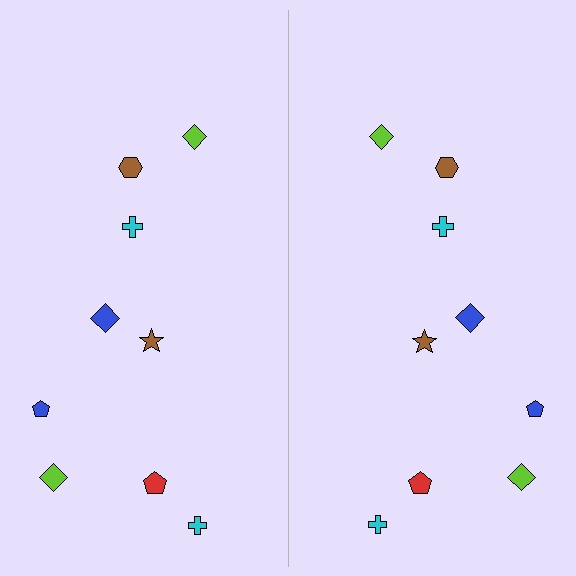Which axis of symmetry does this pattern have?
The pattern has a vertical axis of symmetry running through the center of the image.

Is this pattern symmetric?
Yes, this pattern has bilateral (reflection) symmetry.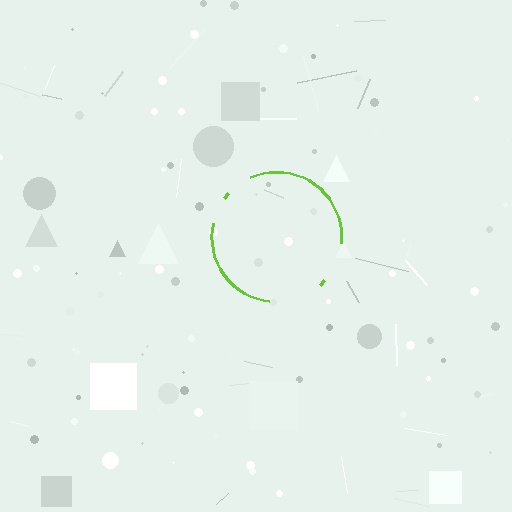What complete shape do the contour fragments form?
The contour fragments form a circle.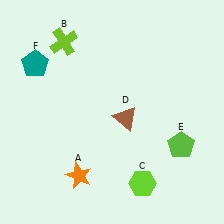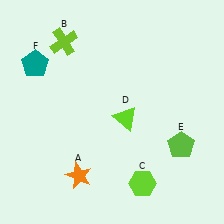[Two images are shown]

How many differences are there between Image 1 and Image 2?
There is 1 difference between the two images.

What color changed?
The triangle (D) changed from brown in Image 1 to lime in Image 2.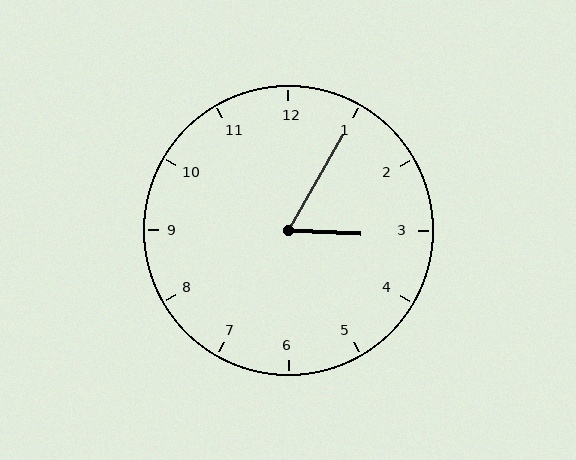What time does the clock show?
3:05.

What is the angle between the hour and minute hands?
Approximately 62 degrees.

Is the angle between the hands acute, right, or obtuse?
It is acute.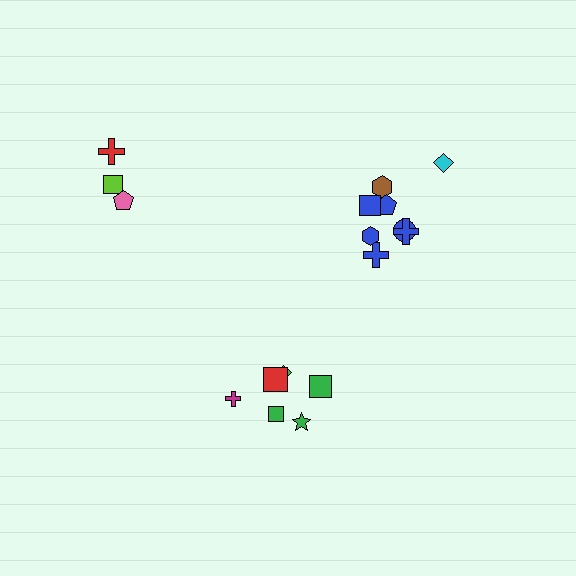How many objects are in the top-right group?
There are 8 objects.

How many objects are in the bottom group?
There are 6 objects.